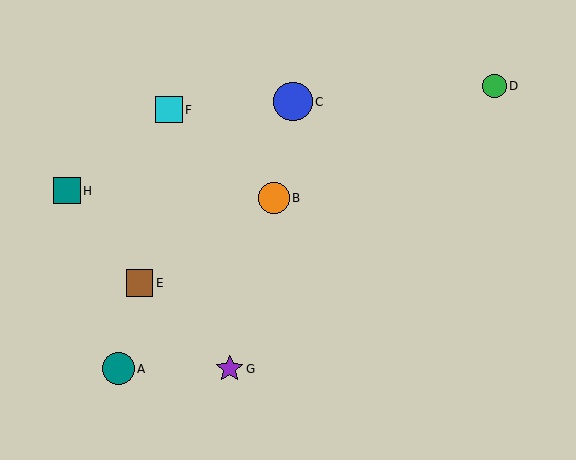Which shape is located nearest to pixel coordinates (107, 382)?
The teal circle (labeled A) at (118, 369) is nearest to that location.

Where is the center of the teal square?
The center of the teal square is at (67, 191).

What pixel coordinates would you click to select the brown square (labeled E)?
Click at (139, 283) to select the brown square E.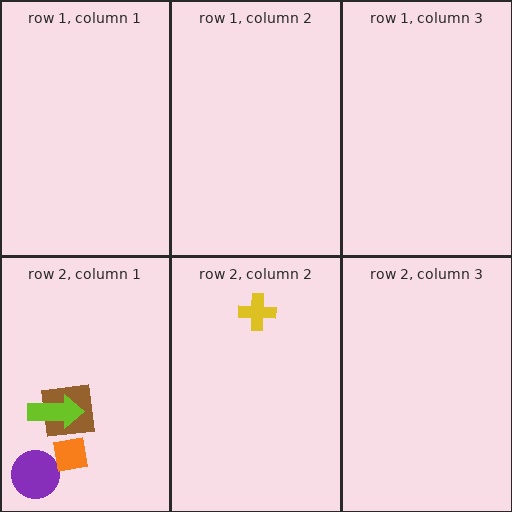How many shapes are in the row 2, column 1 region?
4.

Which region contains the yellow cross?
The row 2, column 2 region.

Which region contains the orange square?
The row 2, column 1 region.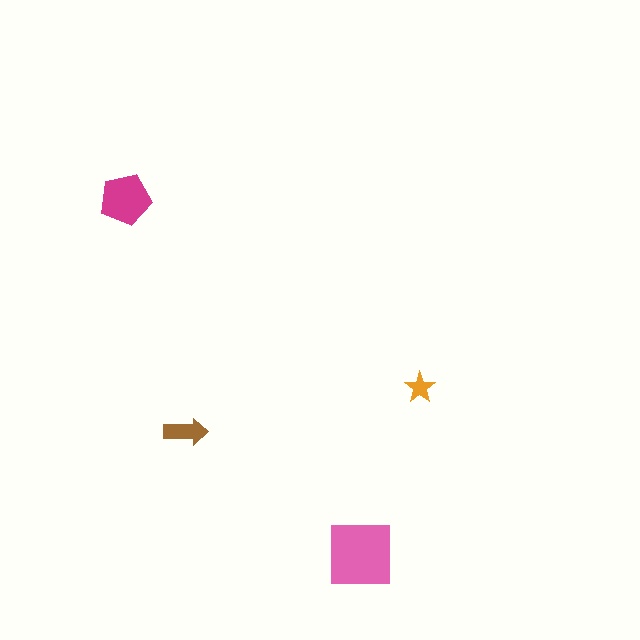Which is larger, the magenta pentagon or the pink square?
The pink square.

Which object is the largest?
The pink square.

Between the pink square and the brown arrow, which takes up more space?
The pink square.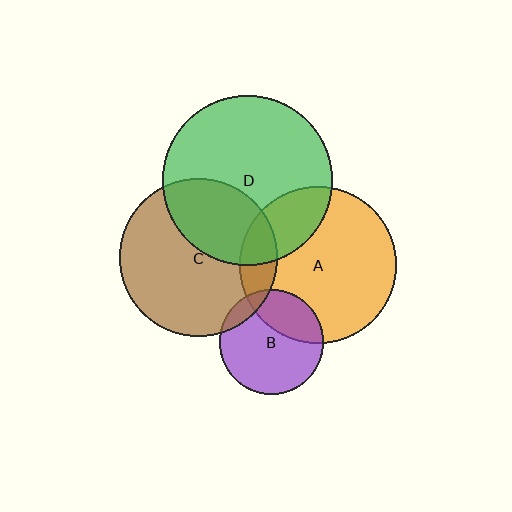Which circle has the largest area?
Circle D (green).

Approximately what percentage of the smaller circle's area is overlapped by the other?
Approximately 30%.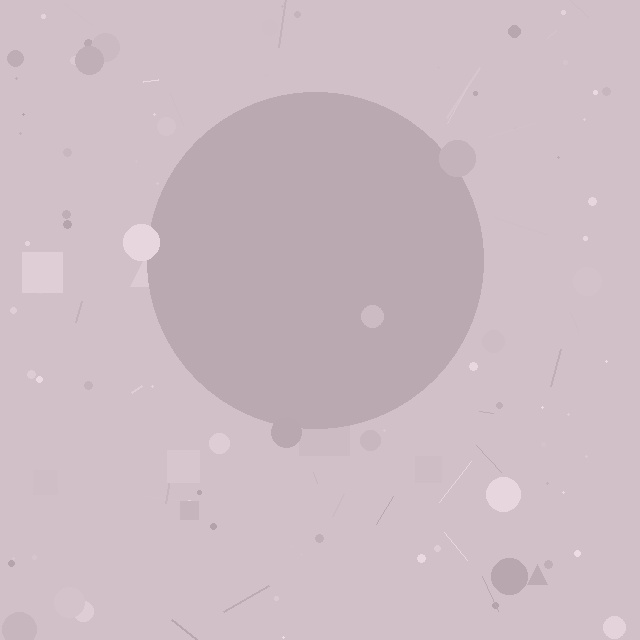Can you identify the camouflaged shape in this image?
The camouflaged shape is a circle.